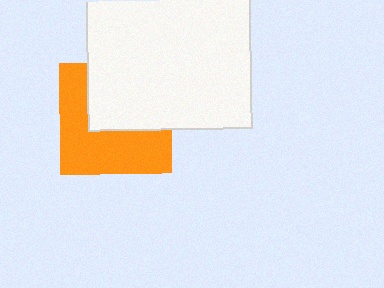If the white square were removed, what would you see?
You would see the complete orange square.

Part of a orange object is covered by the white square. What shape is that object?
It is a square.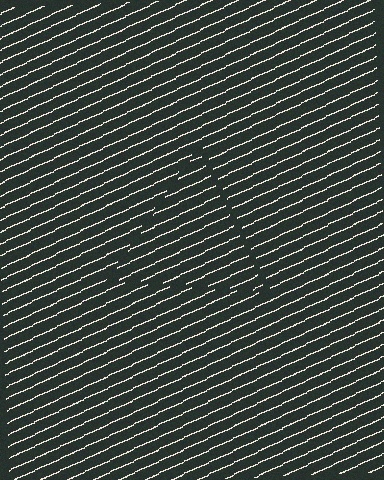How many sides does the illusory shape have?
3 sides — the line-ends trace a triangle.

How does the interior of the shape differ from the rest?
The interior of the shape contains the same grating, shifted by half a period — the contour is defined by the phase discontinuity where line-ends from the inner and outer gratings abut.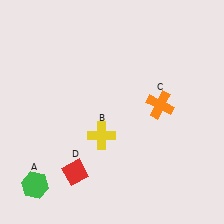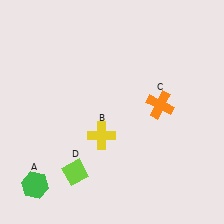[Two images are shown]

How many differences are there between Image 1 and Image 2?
There is 1 difference between the two images.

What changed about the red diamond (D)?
In Image 1, D is red. In Image 2, it changed to lime.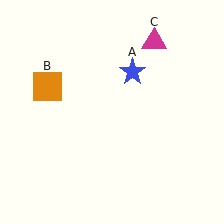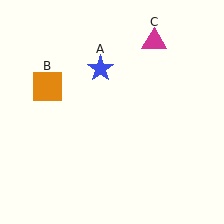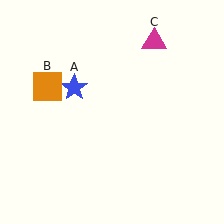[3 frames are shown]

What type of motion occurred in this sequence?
The blue star (object A) rotated counterclockwise around the center of the scene.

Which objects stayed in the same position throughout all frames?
Orange square (object B) and magenta triangle (object C) remained stationary.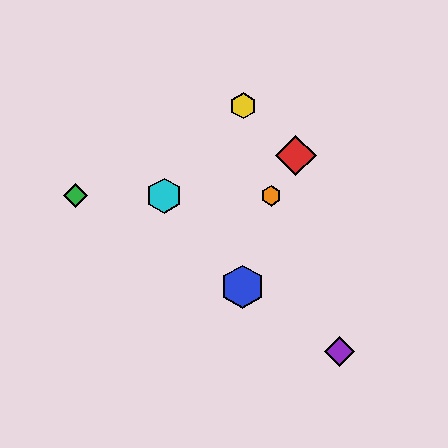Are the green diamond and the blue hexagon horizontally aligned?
No, the green diamond is at y≈196 and the blue hexagon is at y≈287.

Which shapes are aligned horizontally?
The green diamond, the orange hexagon, the cyan hexagon are aligned horizontally.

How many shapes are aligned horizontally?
3 shapes (the green diamond, the orange hexagon, the cyan hexagon) are aligned horizontally.